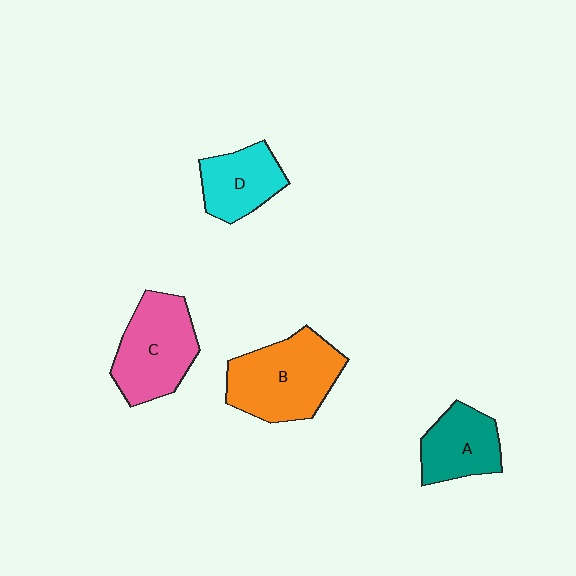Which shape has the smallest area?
Shape D (cyan).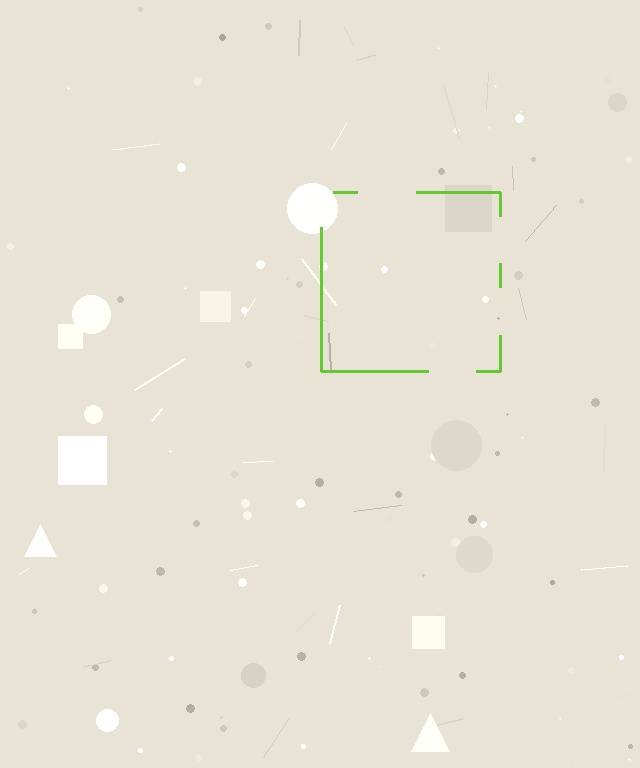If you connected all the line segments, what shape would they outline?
They would outline a square.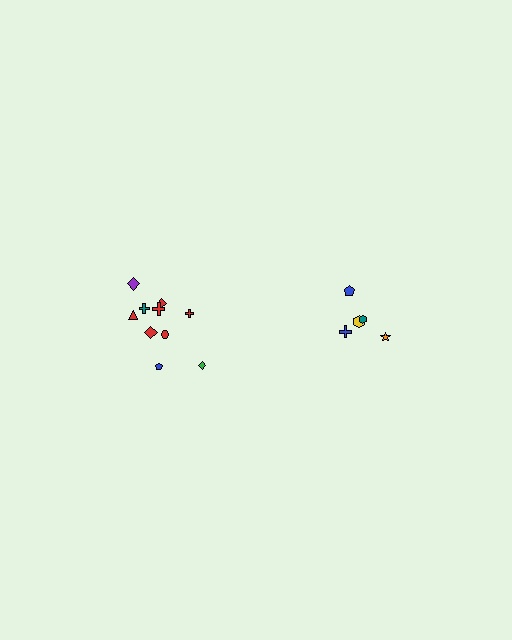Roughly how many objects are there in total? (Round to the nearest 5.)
Roughly 15 objects in total.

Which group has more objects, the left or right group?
The left group.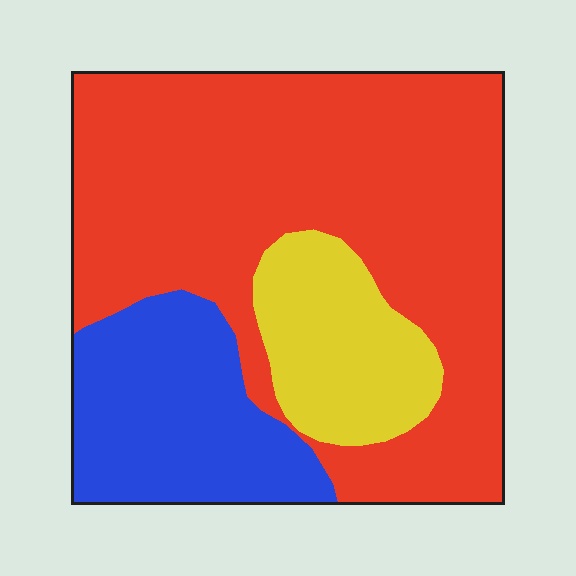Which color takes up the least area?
Yellow, at roughly 15%.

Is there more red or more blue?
Red.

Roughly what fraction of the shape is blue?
Blue covers about 20% of the shape.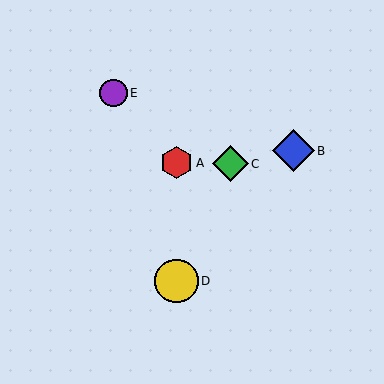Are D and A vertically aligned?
Yes, both are at x≈177.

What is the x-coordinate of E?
Object E is at x≈114.